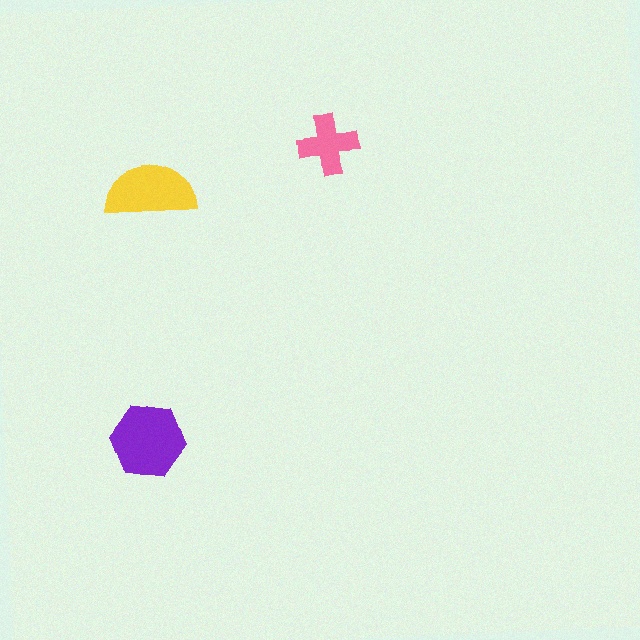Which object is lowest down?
The purple hexagon is bottommost.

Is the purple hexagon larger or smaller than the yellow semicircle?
Larger.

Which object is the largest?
The purple hexagon.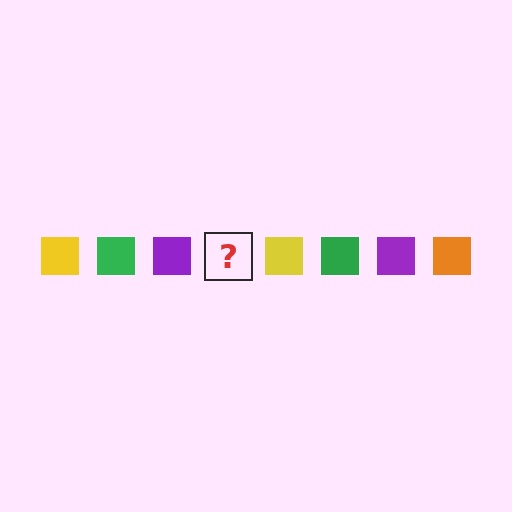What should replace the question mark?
The question mark should be replaced with an orange square.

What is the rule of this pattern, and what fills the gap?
The rule is that the pattern cycles through yellow, green, purple, orange squares. The gap should be filled with an orange square.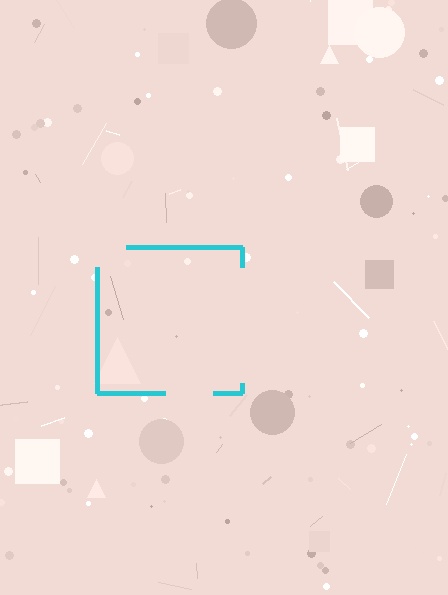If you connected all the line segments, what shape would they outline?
They would outline a square.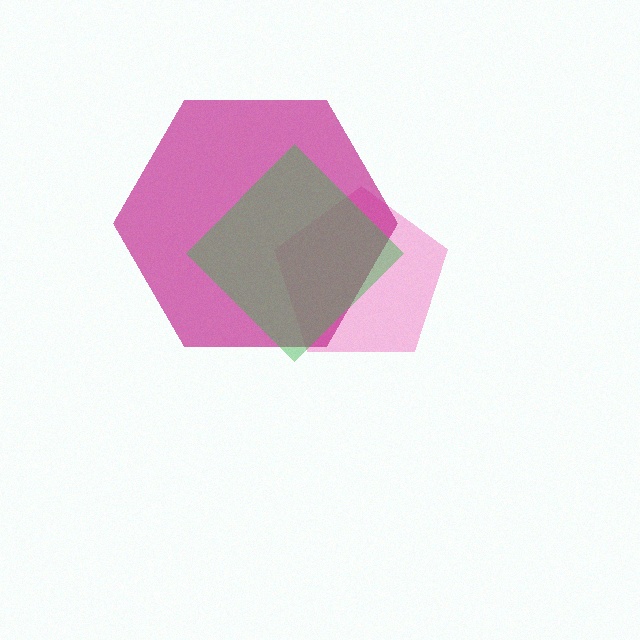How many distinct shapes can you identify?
There are 3 distinct shapes: a pink pentagon, a magenta hexagon, a green diamond.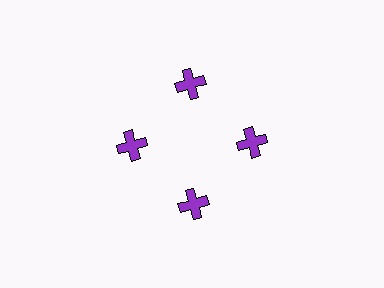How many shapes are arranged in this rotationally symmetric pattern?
There are 4 shapes, arranged in 4 groups of 1.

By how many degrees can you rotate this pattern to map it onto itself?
The pattern maps onto itself every 90 degrees of rotation.